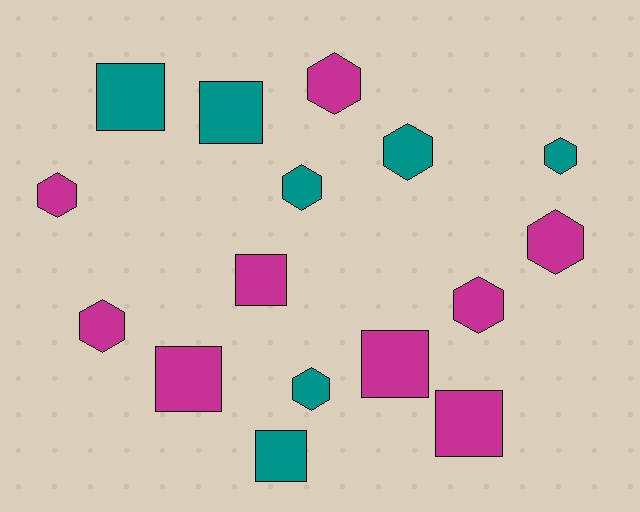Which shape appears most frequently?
Hexagon, with 9 objects.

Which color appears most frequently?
Magenta, with 9 objects.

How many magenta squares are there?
There are 4 magenta squares.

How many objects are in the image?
There are 16 objects.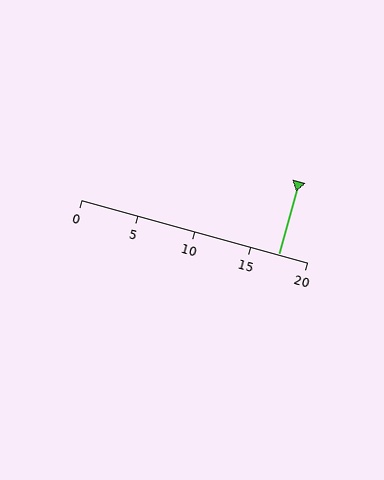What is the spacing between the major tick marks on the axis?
The major ticks are spaced 5 apart.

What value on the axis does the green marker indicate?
The marker indicates approximately 17.5.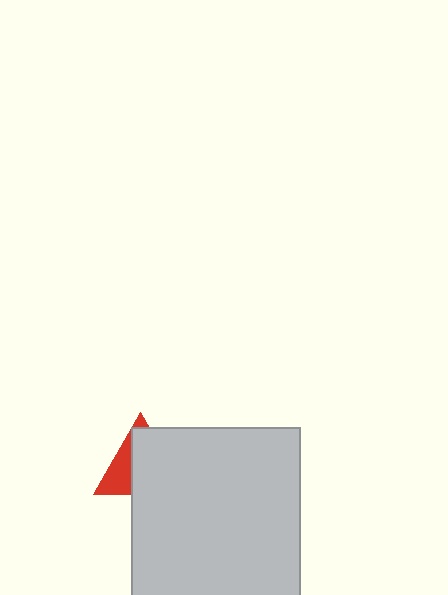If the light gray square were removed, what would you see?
You would see the complete red triangle.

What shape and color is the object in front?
The object in front is a light gray square.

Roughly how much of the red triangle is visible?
A small part of it is visible (roughly 36%).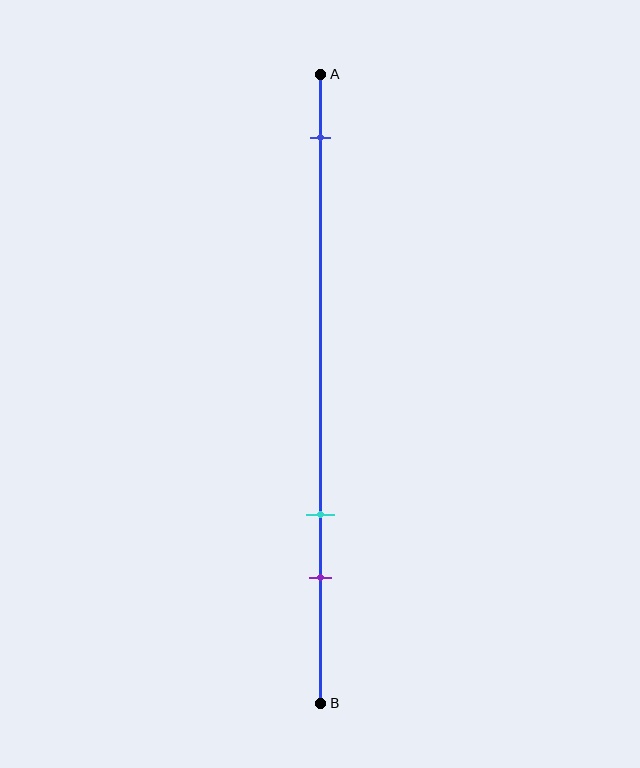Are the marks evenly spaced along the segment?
No, the marks are not evenly spaced.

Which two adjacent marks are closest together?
The cyan and purple marks are the closest adjacent pair.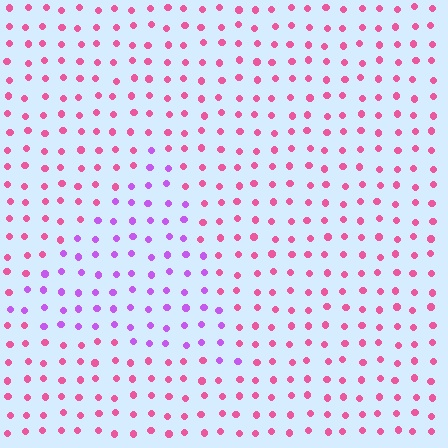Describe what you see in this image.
The image is filled with small pink elements in a uniform arrangement. A triangle-shaped region is visible where the elements are tinted to a slightly different hue, forming a subtle color boundary.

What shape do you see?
I see a triangle.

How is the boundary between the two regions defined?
The boundary is defined purely by a slight shift in hue (about 47 degrees). Spacing, size, and orientation are identical on both sides.